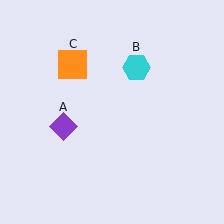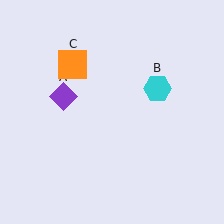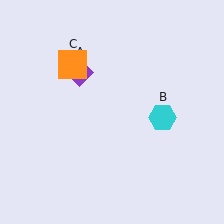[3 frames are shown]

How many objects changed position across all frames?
2 objects changed position: purple diamond (object A), cyan hexagon (object B).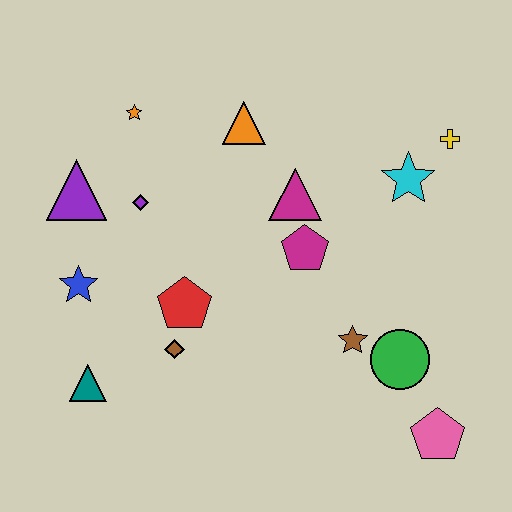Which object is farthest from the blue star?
The yellow cross is farthest from the blue star.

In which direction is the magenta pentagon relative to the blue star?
The magenta pentagon is to the right of the blue star.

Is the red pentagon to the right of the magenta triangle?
No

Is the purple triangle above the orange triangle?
No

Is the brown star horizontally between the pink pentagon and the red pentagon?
Yes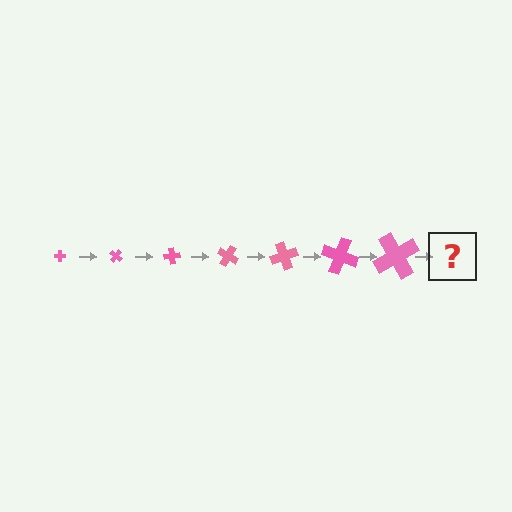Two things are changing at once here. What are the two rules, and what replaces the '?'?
The two rules are that the cross grows larger each step and it rotates 40 degrees each step. The '?' should be a cross, larger than the previous one and rotated 280 degrees from the start.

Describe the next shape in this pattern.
It should be a cross, larger than the previous one and rotated 280 degrees from the start.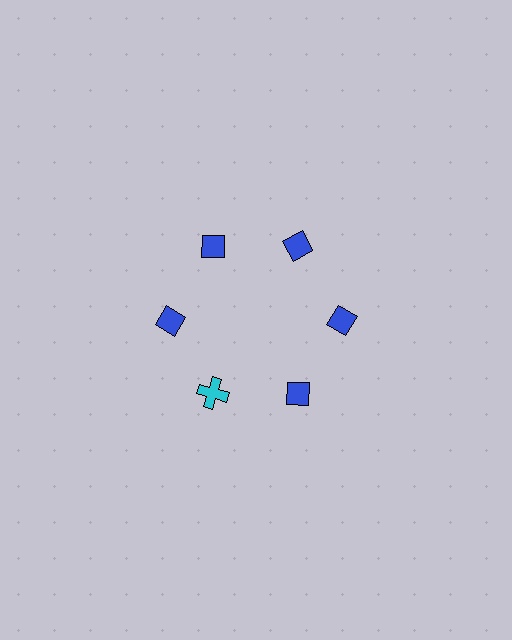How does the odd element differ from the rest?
It differs in both color (cyan instead of blue) and shape (cross instead of diamond).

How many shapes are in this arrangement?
There are 6 shapes arranged in a ring pattern.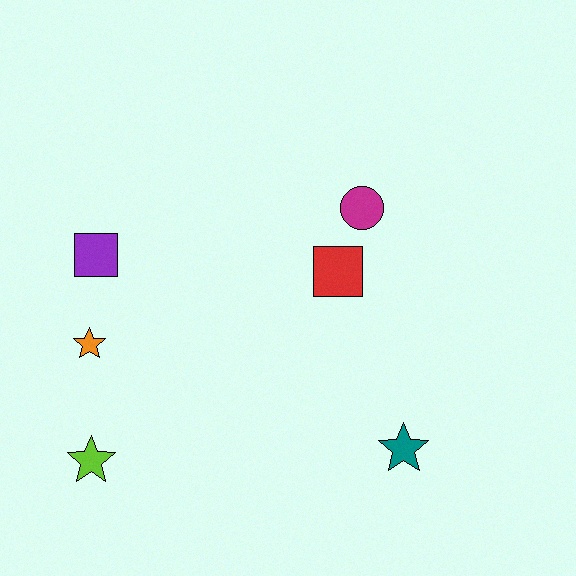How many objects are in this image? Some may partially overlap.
There are 6 objects.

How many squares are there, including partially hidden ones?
There are 2 squares.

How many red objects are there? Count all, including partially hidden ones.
There is 1 red object.